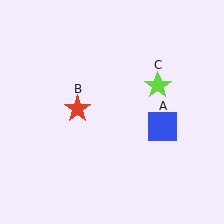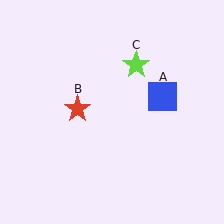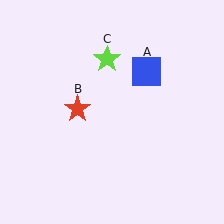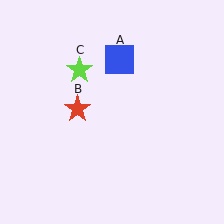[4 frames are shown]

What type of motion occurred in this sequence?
The blue square (object A), lime star (object C) rotated counterclockwise around the center of the scene.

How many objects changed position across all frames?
2 objects changed position: blue square (object A), lime star (object C).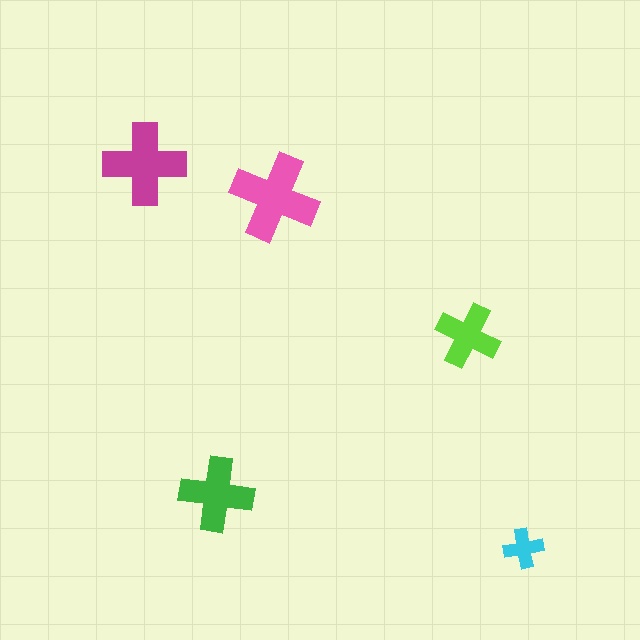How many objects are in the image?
There are 5 objects in the image.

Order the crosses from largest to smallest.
the pink one, the magenta one, the green one, the lime one, the cyan one.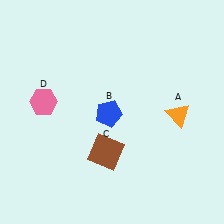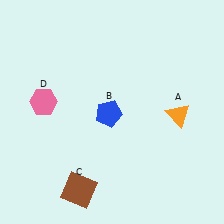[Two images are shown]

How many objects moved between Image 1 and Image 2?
1 object moved between the two images.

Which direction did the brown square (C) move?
The brown square (C) moved down.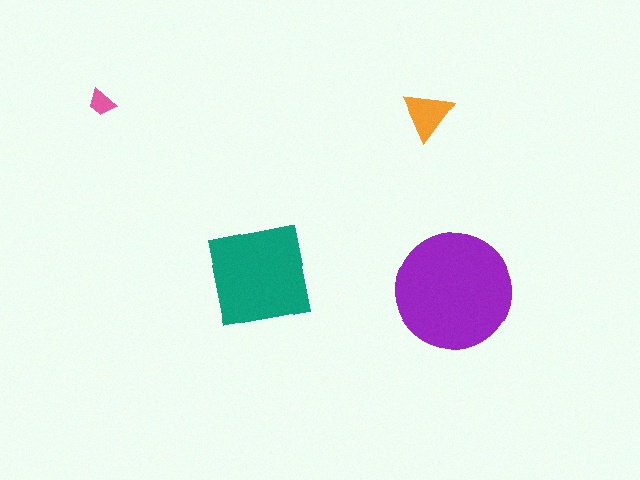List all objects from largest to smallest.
The purple circle, the teal square, the orange triangle, the pink trapezoid.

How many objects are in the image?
There are 4 objects in the image.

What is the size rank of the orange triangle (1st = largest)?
3rd.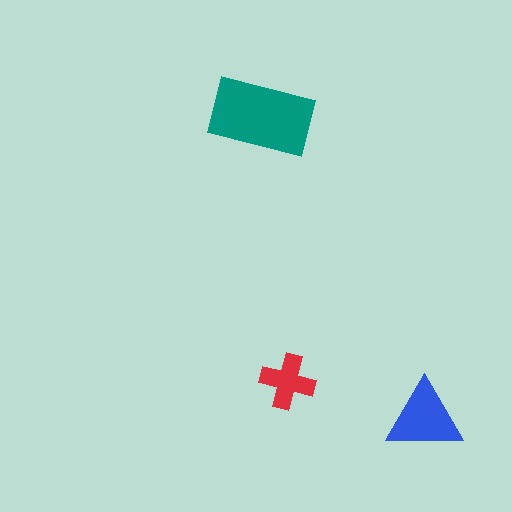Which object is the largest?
The teal rectangle.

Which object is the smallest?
The red cross.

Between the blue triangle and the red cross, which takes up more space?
The blue triangle.